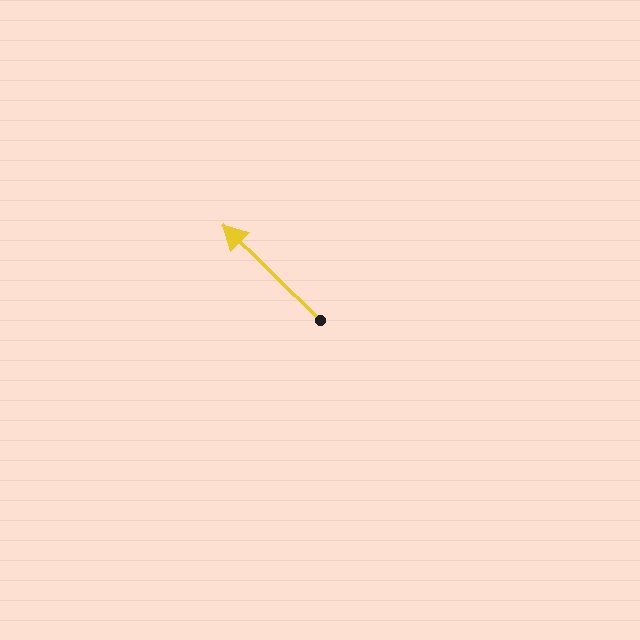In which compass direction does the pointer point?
Northwest.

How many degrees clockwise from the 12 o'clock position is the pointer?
Approximately 314 degrees.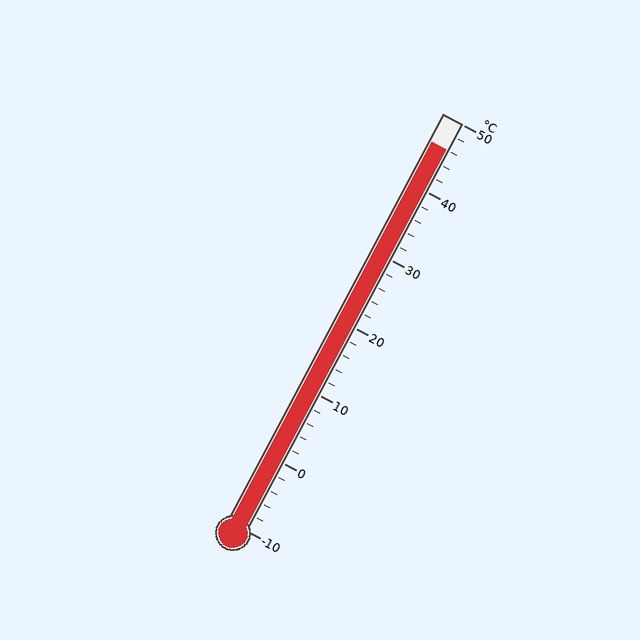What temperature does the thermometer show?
The thermometer shows approximately 46°C.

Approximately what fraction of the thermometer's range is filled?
The thermometer is filled to approximately 95% of its range.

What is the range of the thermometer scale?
The thermometer scale ranges from -10°C to 50°C.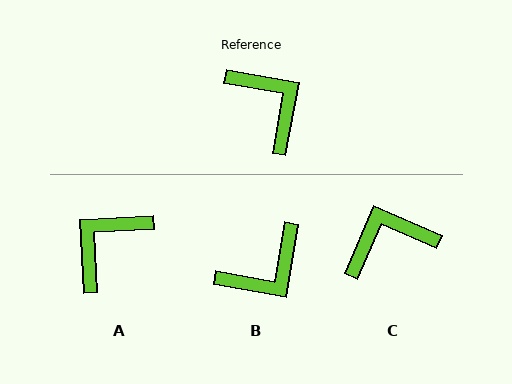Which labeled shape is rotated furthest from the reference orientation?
A, about 103 degrees away.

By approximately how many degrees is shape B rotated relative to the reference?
Approximately 89 degrees clockwise.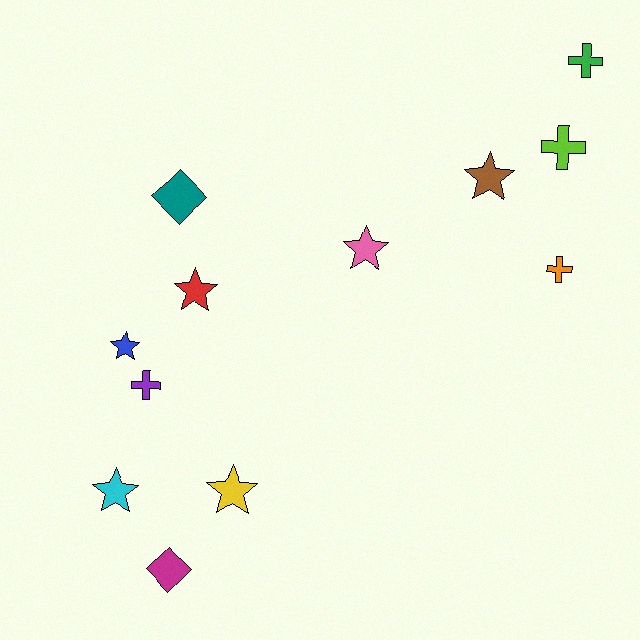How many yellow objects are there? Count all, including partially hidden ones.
There is 1 yellow object.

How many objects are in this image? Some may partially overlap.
There are 12 objects.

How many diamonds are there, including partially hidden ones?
There are 2 diamonds.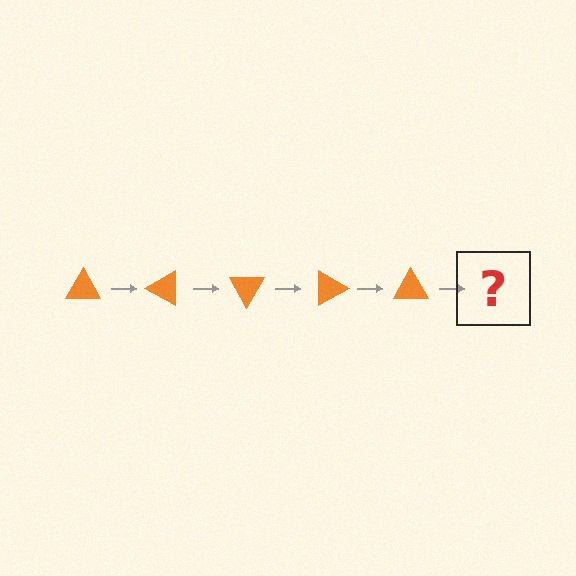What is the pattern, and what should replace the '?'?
The pattern is that the triangle rotates 30 degrees each step. The '?' should be an orange triangle rotated 150 degrees.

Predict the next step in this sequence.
The next step is an orange triangle rotated 150 degrees.